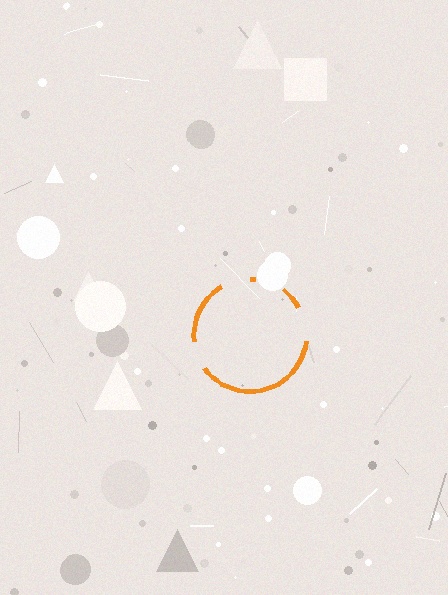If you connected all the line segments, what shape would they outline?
They would outline a circle.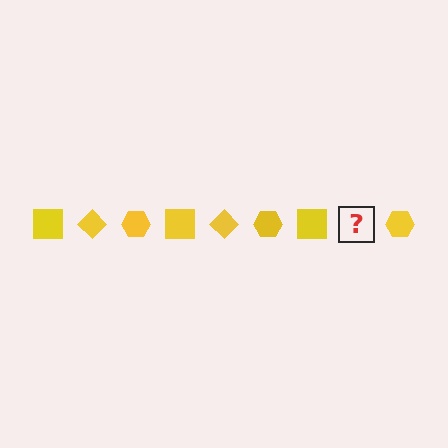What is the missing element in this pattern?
The missing element is a yellow diamond.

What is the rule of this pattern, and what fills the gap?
The rule is that the pattern cycles through square, diamond, hexagon shapes in yellow. The gap should be filled with a yellow diamond.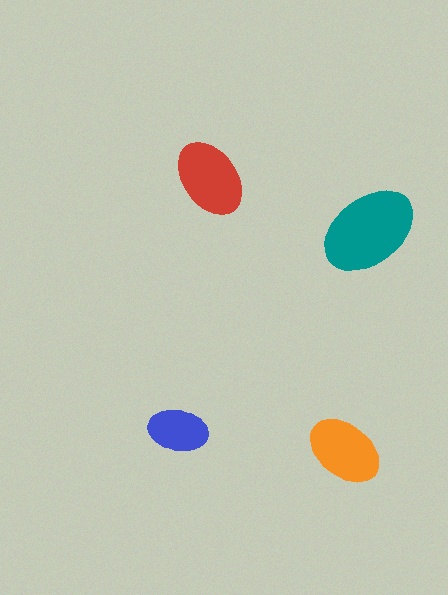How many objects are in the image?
There are 4 objects in the image.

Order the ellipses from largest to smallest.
the teal one, the red one, the orange one, the blue one.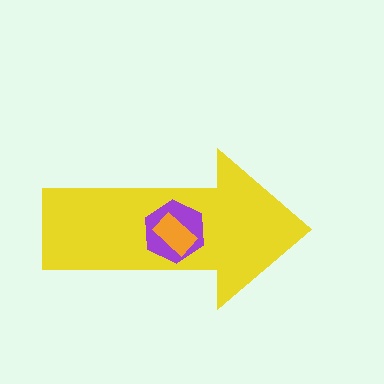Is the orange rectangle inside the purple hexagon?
Yes.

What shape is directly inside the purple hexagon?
The orange rectangle.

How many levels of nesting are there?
3.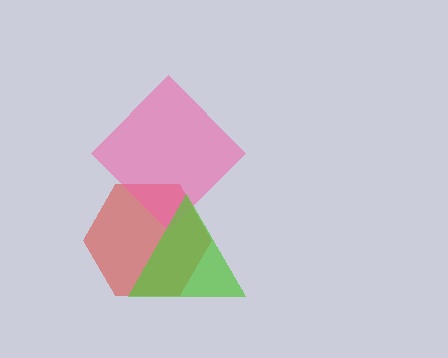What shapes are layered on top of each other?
The layered shapes are: a red hexagon, a pink diamond, a lime triangle.